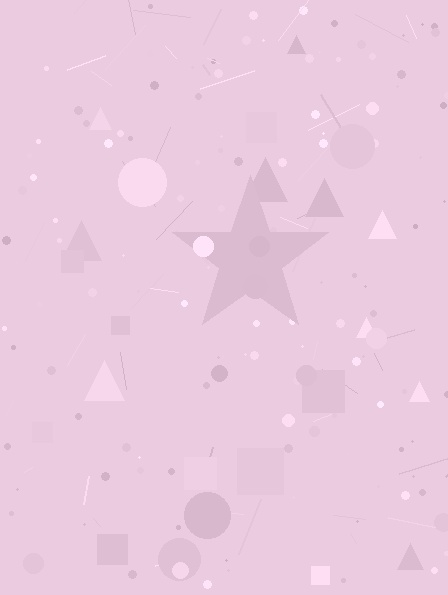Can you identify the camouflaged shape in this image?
The camouflaged shape is a star.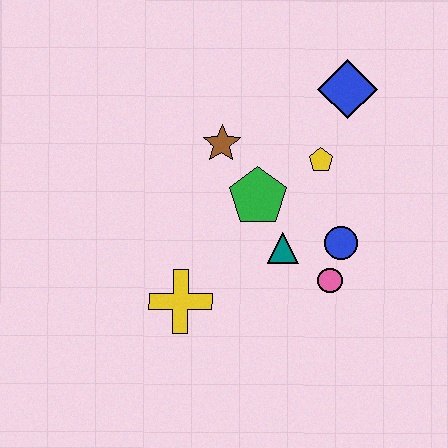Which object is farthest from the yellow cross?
The blue diamond is farthest from the yellow cross.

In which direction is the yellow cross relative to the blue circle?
The yellow cross is to the left of the blue circle.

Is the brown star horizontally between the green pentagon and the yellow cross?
Yes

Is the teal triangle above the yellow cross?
Yes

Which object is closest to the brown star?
The green pentagon is closest to the brown star.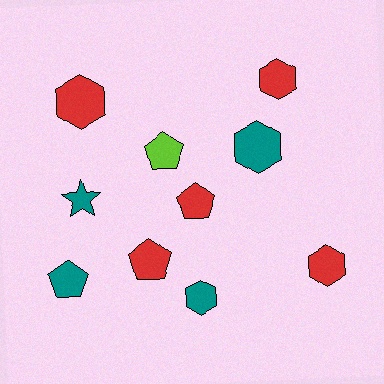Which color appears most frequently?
Red, with 5 objects.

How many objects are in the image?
There are 10 objects.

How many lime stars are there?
There are no lime stars.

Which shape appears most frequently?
Hexagon, with 5 objects.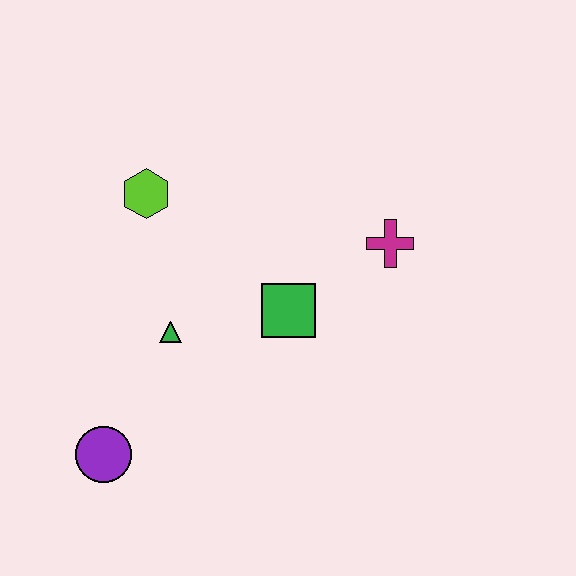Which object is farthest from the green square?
The purple circle is farthest from the green square.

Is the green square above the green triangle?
Yes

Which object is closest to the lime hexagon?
The green triangle is closest to the lime hexagon.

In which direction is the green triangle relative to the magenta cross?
The green triangle is to the left of the magenta cross.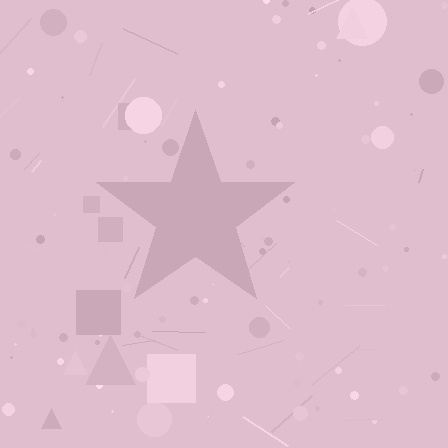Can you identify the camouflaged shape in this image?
The camouflaged shape is a star.